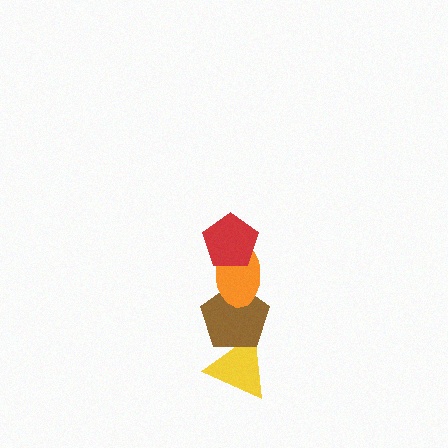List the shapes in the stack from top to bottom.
From top to bottom: the red pentagon, the orange ellipse, the brown pentagon, the yellow triangle.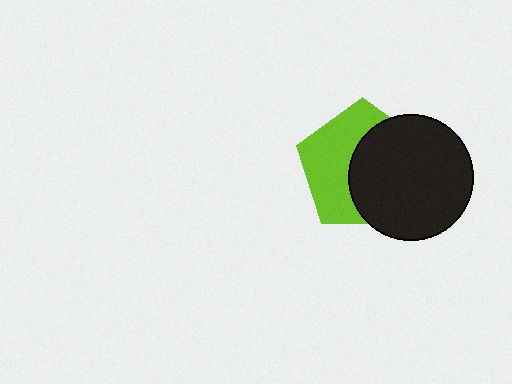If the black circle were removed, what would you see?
You would see the complete lime pentagon.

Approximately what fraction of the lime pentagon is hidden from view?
Roughly 52% of the lime pentagon is hidden behind the black circle.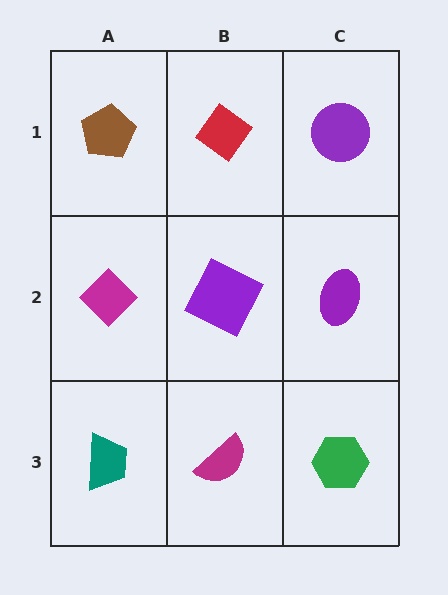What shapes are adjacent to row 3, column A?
A magenta diamond (row 2, column A), a magenta semicircle (row 3, column B).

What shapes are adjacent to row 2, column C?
A purple circle (row 1, column C), a green hexagon (row 3, column C), a purple square (row 2, column B).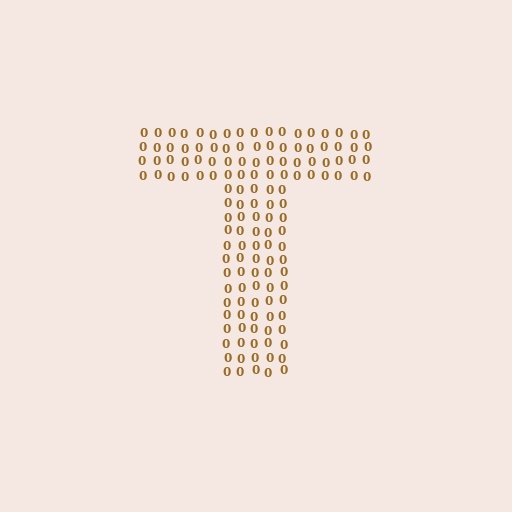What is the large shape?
The large shape is the letter T.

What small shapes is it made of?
It is made of small digit 0's.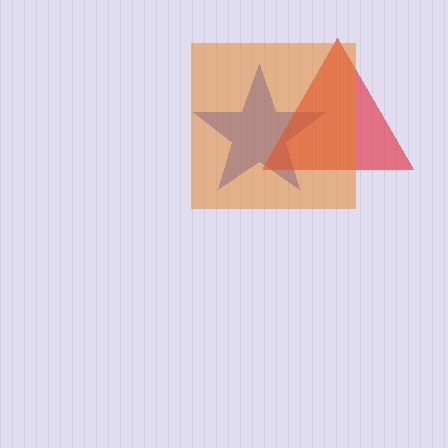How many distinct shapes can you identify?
There are 3 distinct shapes: a blue star, a red triangle, an orange square.